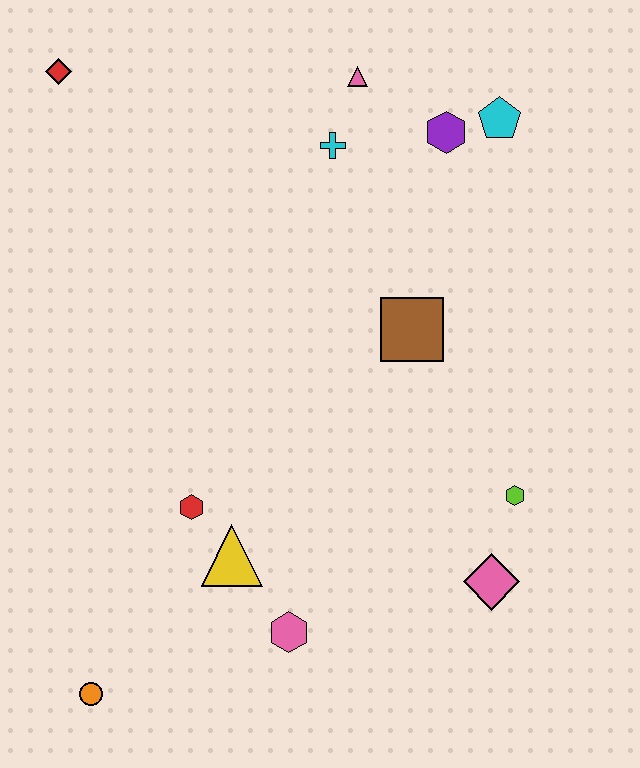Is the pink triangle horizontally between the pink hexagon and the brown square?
Yes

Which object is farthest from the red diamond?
The pink diamond is farthest from the red diamond.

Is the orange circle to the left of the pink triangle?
Yes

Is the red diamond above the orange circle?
Yes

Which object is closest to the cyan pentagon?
The purple hexagon is closest to the cyan pentagon.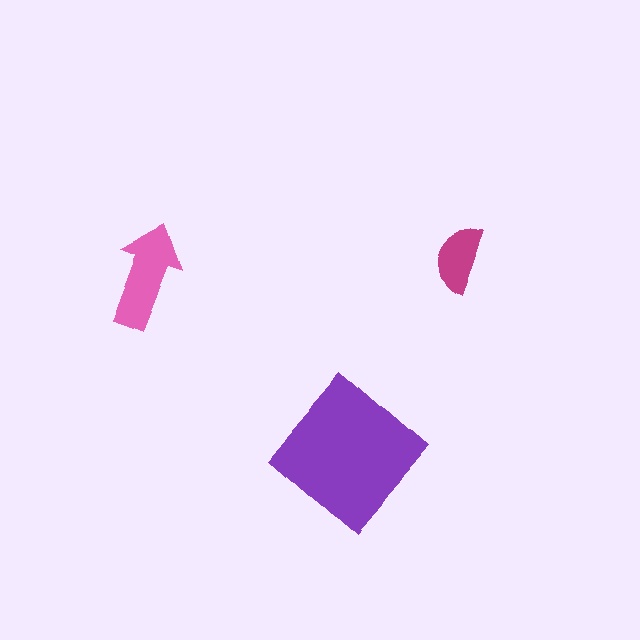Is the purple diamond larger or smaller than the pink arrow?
Larger.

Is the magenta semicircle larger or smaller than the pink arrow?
Smaller.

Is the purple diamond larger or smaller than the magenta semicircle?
Larger.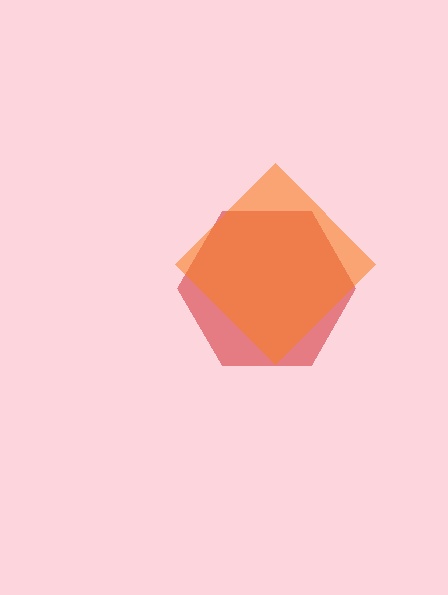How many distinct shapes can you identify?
There are 2 distinct shapes: a red hexagon, an orange diamond.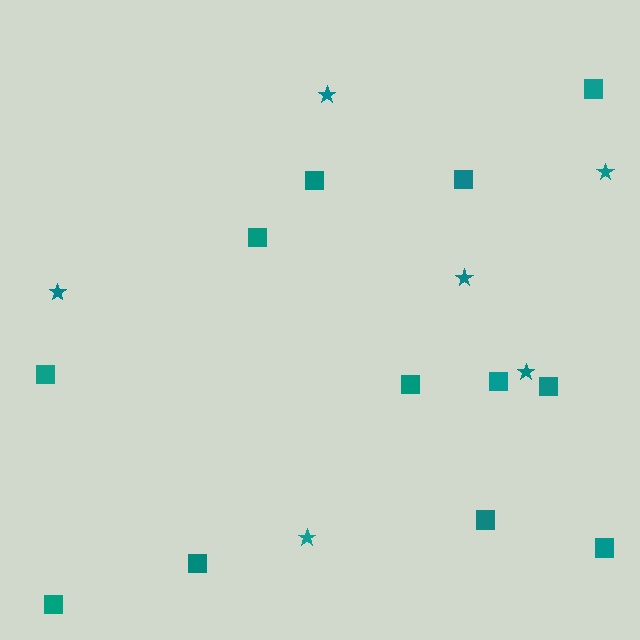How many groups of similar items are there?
There are 2 groups: one group of squares (12) and one group of stars (6).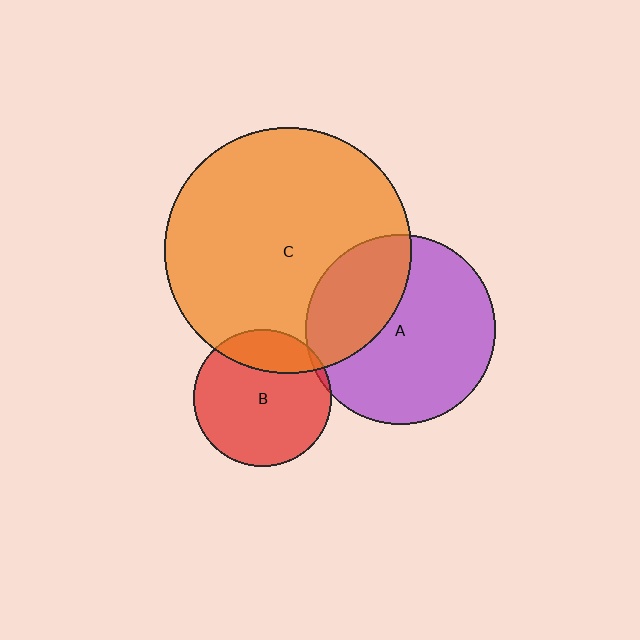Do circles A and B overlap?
Yes.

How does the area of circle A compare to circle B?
Approximately 1.9 times.